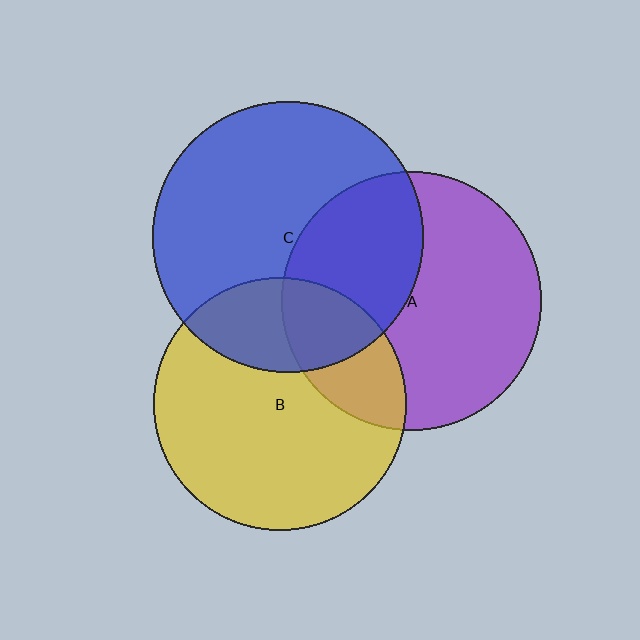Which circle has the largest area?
Circle C (blue).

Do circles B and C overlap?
Yes.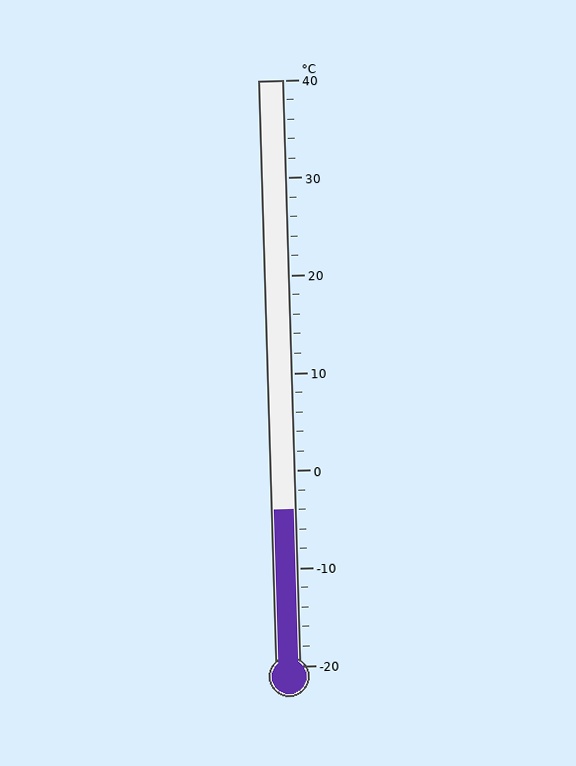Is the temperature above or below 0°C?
The temperature is below 0°C.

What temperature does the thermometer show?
The thermometer shows approximately -4°C.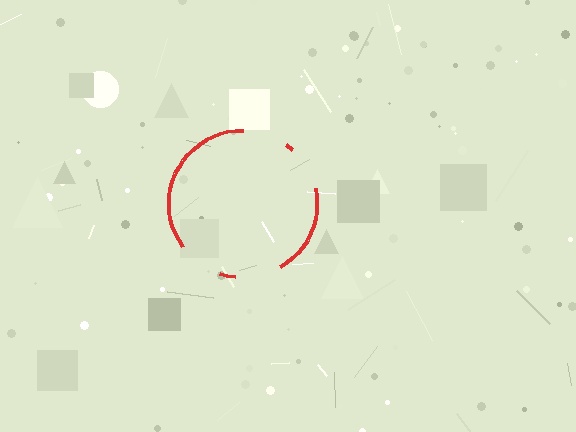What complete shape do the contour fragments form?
The contour fragments form a circle.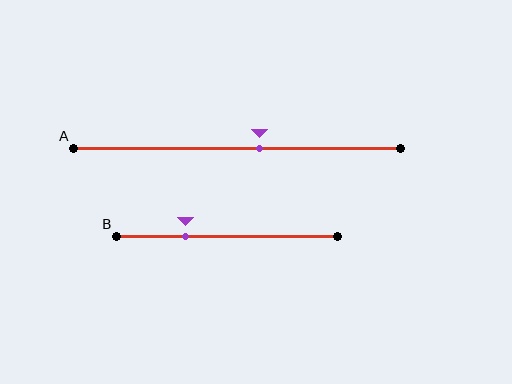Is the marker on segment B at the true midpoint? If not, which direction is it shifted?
No, the marker on segment B is shifted to the left by about 19% of the segment length.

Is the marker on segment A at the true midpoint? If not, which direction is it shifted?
No, the marker on segment A is shifted to the right by about 7% of the segment length.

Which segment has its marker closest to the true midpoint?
Segment A has its marker closest to the true midpoint.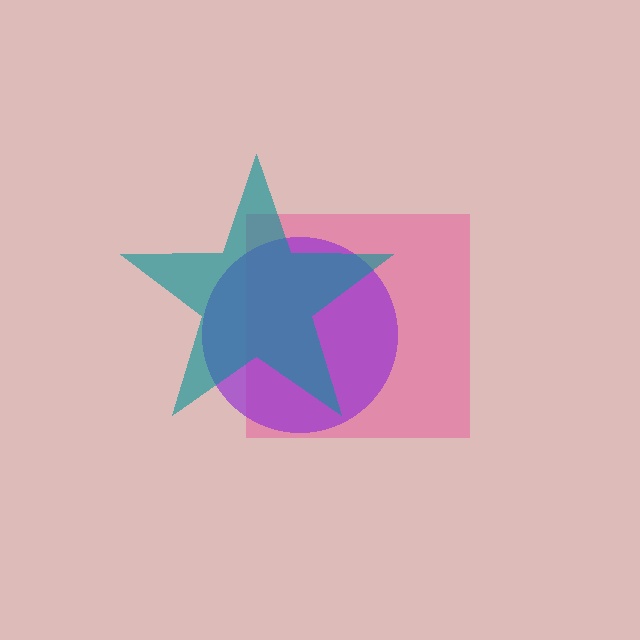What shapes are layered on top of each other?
The layered shapes are: a pink square, a purple circle, a teal star.